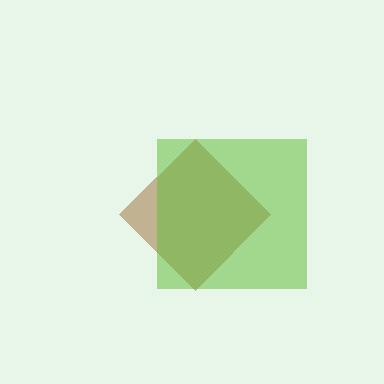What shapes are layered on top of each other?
The layered shapes are: a brown diamond, a lime square.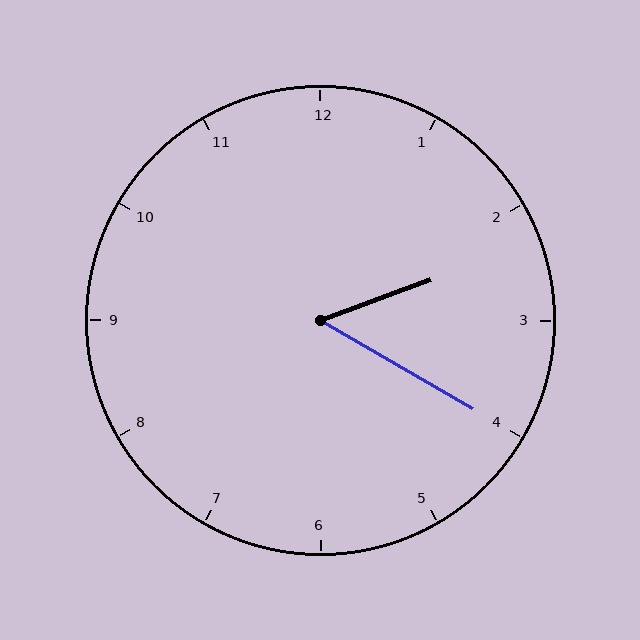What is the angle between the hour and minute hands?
Approximately 50 degrees.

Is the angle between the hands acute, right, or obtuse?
It is acute.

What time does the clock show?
2:20.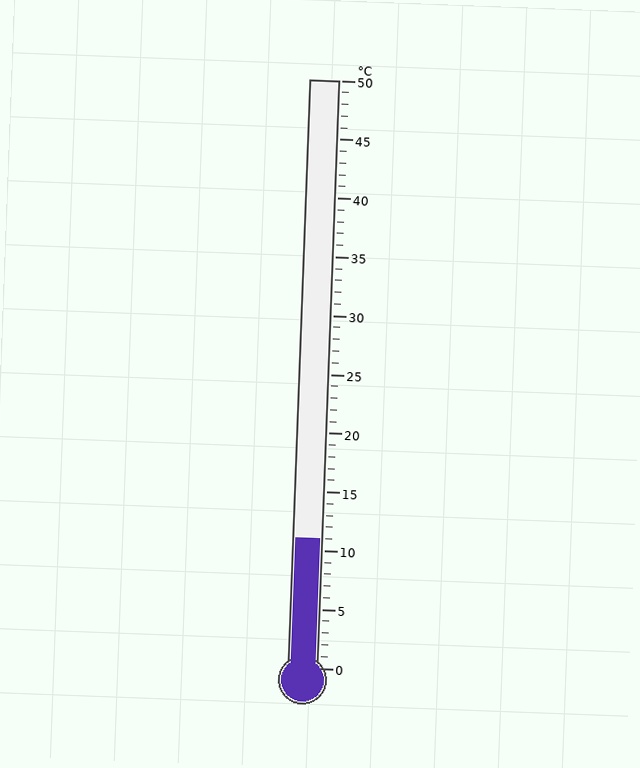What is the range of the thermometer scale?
The thermometer scale ranges from 0°C to 50°C.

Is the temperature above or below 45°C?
The temperature is below 45°C.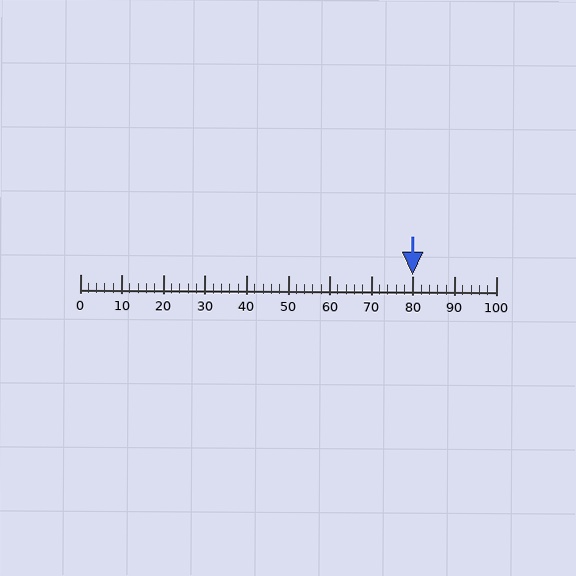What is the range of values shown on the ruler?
The ruler shows values from 0 to 100.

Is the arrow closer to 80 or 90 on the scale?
The arrow is closer to 80.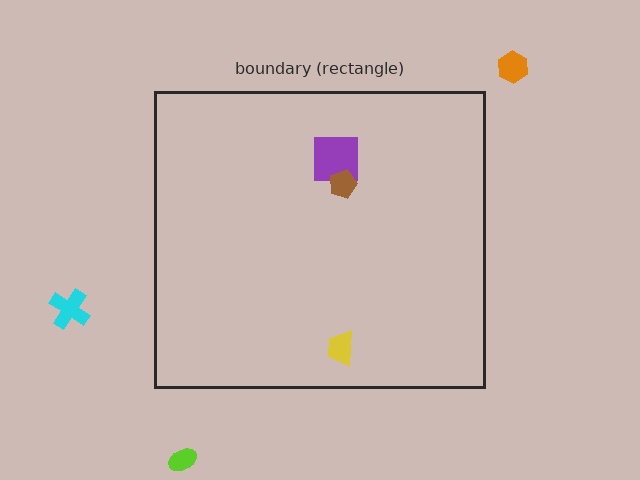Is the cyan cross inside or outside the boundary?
Outside.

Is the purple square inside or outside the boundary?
Inside.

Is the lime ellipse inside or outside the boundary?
Outside.